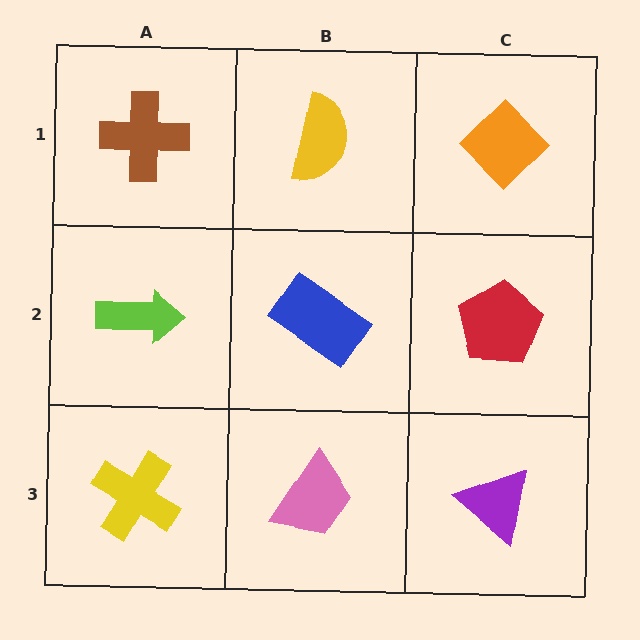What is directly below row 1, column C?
A red pentagon.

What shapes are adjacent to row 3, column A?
A lime arrow (row 2, column A), a pink trapezoid (row 3, column B).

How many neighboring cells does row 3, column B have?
3.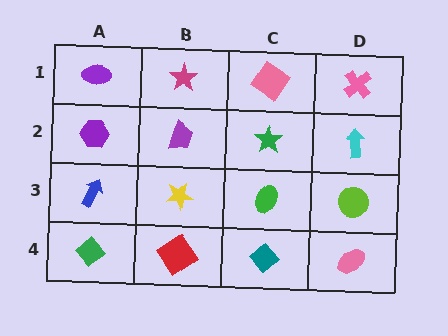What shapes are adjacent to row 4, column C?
A green ellipse (row 3, column C), a red diamond (row 4, column B), a pink ellipse (row 4, column D).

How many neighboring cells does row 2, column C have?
4.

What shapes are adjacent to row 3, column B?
A purple trapezoid (row 2, column B), a red diamond (row 4, column B), a blue arrow (row 3, column A), a green ellipse (row 3, column C).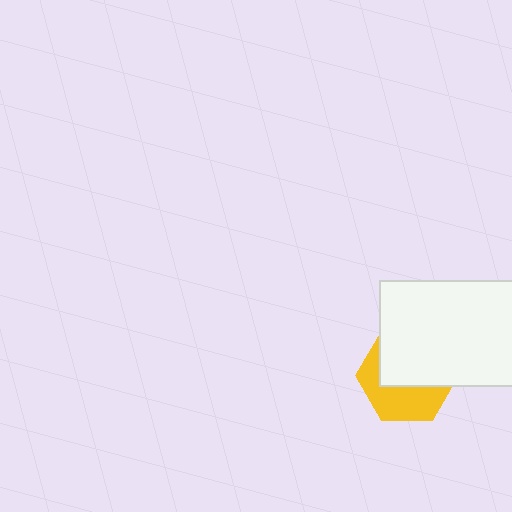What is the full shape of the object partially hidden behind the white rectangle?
The partially hidden object is a yellow hexagon.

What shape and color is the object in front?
The object in front is a white rectangle.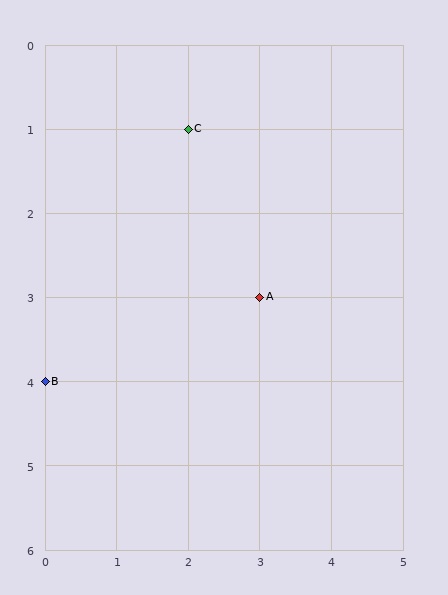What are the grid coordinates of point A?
Point A is at grid coordinates (3, 3).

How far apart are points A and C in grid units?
Points A and C are 1 column and 2 rows apart (about 2.2 grid units diagonally).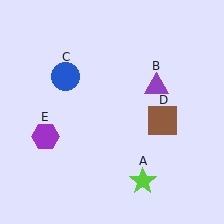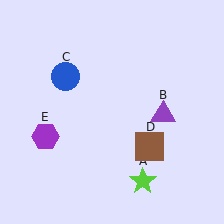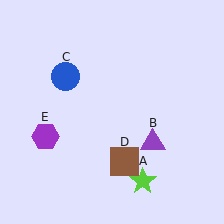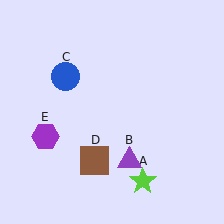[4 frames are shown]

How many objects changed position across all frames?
2 objects changed position: purple triangle (object B), brown square (object D).